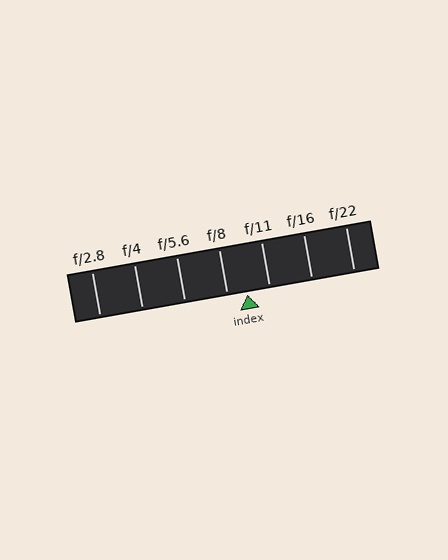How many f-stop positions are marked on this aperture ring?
There are 7 f-stop positions marked.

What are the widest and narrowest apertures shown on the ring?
The widest aperture shown is f/2.8 and the narrowest is f/22.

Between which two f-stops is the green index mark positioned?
The index mark is between f/8 and f/11.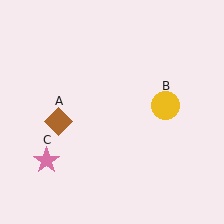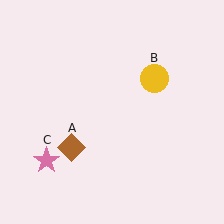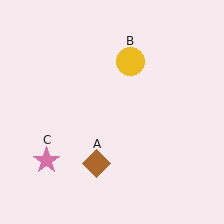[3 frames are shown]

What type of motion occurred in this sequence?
The brown diamond (object A), yellow circle (object B) rotated counterclockwise around the center of the scene.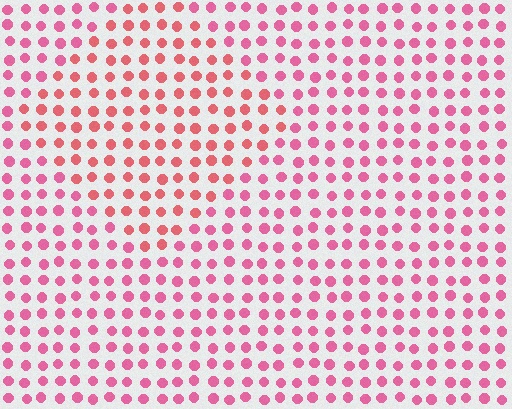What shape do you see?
I see a diamond.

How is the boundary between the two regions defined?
The boundary is defined purely by a slight shift in hue (about 22 degrees). Spacing, size, and orientation are identical on both sides.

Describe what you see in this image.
The image is filled with small pink elements in a uniform arrangement. A diamond-shaped region is visible where the elements are tinted to a slightly different hue, forming a subtle color boundary.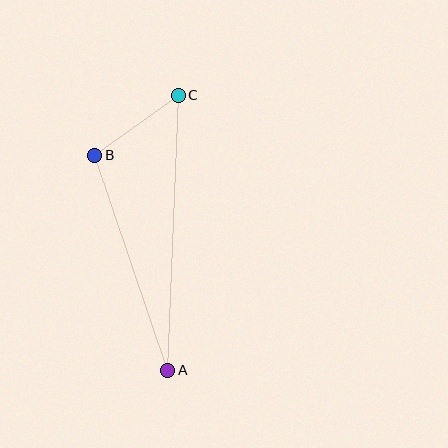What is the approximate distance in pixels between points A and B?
The distance between A and B is approximately 227 pixels.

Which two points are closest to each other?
Points B and C are closest to each other.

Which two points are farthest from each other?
Points A and C are farthest from each other.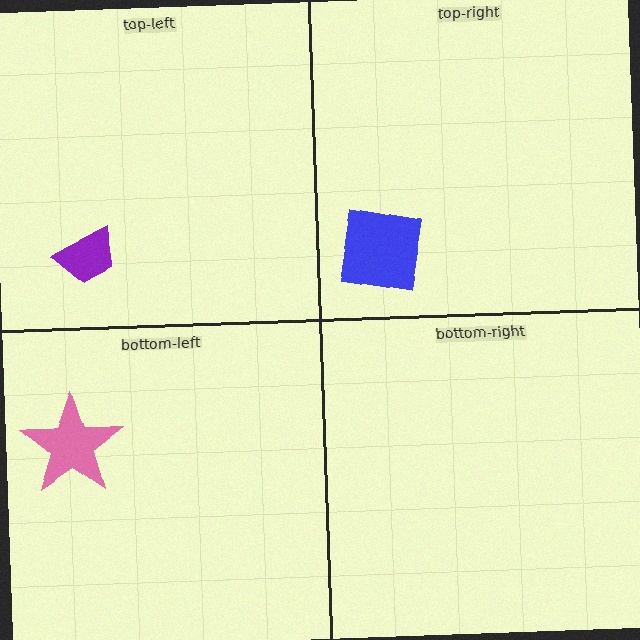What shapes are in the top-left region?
The purple trapezoid.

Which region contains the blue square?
The top-right region.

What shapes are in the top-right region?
The blue square.